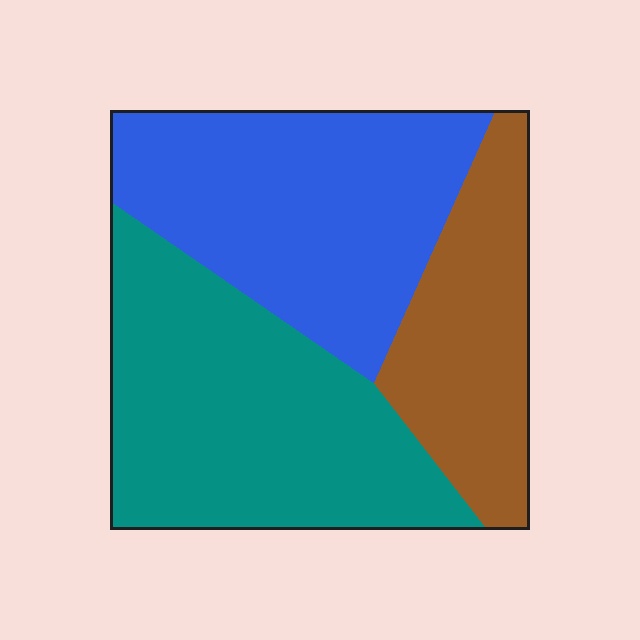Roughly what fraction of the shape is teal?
Teal takes up about two fifths (2/5) of the shape.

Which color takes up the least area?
Brown, at roughly 25%.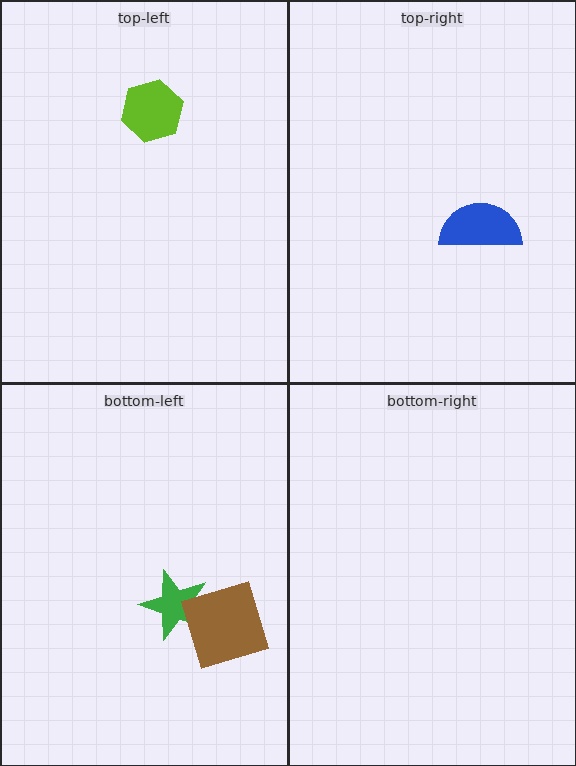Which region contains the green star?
The bottom-left region.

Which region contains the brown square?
The bottom-left region.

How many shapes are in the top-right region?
1.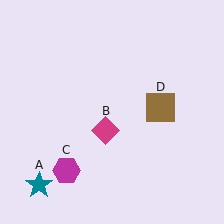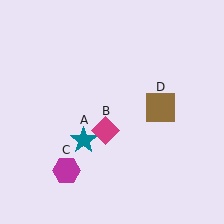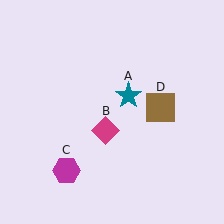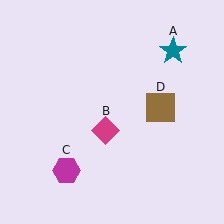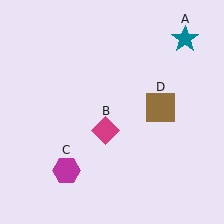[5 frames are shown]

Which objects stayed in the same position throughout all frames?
Magenta diamond (object B) and magenta hexagon (object C) and brown square (object D) remained stationary.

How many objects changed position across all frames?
1 object changed position: teal star (object A).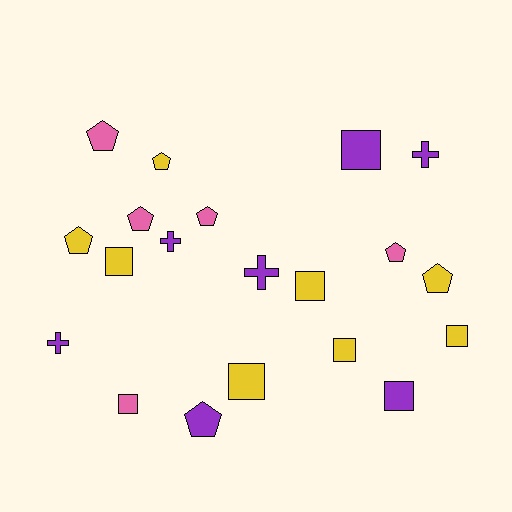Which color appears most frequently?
Yellow, with 8 objects.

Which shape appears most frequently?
Pentagon, with 8 objects.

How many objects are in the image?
There are 20 objects.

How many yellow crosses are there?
There are no yellow crosses.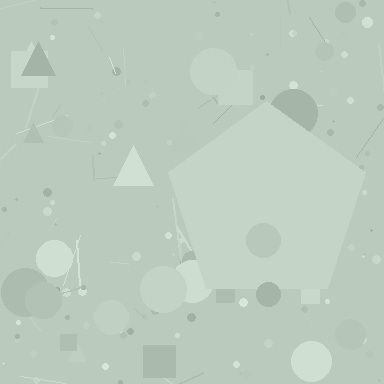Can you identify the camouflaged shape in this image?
The camouflaged shape is a pentagon.